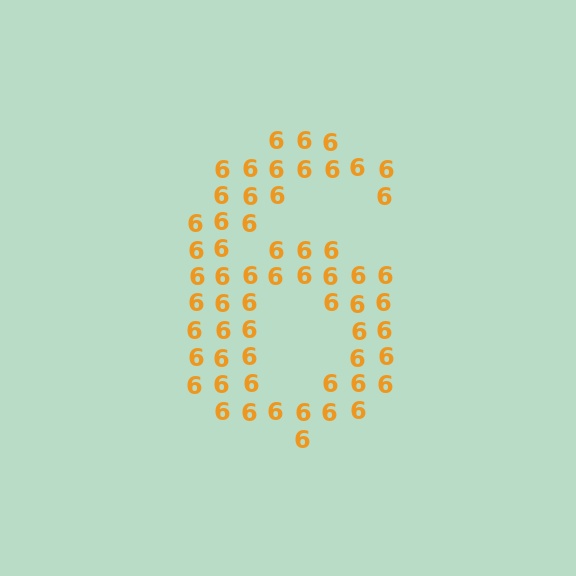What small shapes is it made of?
It is made of small digit 6's.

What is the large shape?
The large shape is the digit 6.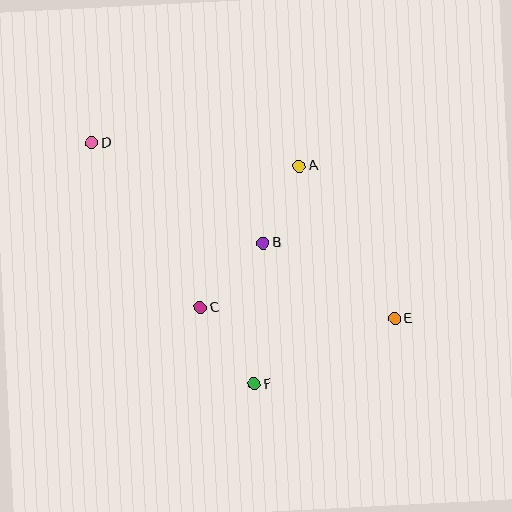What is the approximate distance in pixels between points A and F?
The distance between A and F is approximately 223 pixels.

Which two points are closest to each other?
Points A and B are closest to each other.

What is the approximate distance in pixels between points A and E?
The distance between A and E is approximately 180 pixels.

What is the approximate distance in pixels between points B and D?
The distance between B and D is approximately 198 pixels.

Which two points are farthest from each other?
Points D and E are farthest from each other.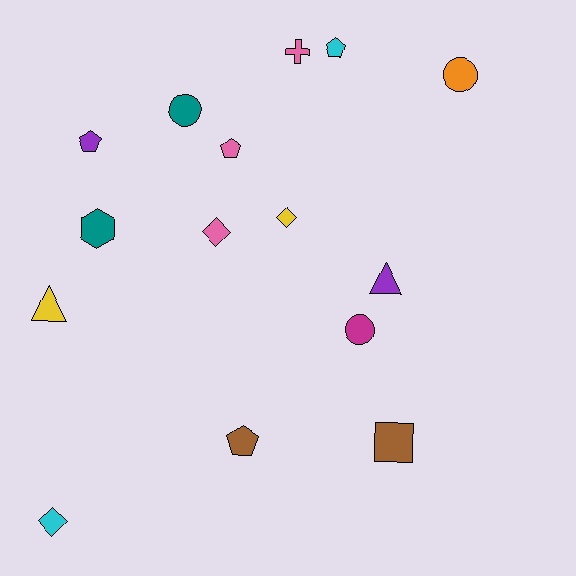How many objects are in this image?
There are 15 objects.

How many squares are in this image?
There is 1 square.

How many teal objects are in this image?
There are 2 teal objects.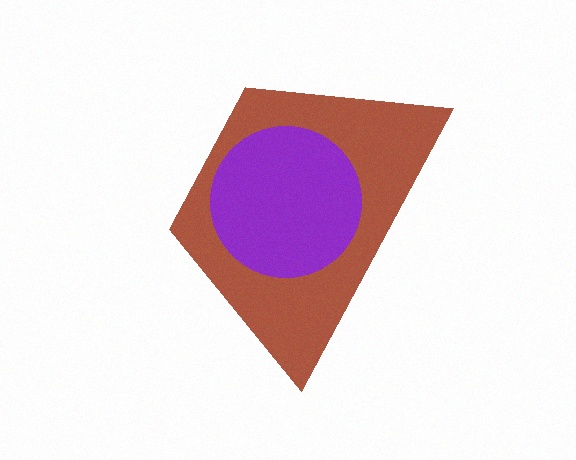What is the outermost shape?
The brown trapezoid.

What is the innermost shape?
The purple circle.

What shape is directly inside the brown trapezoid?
The purple circle.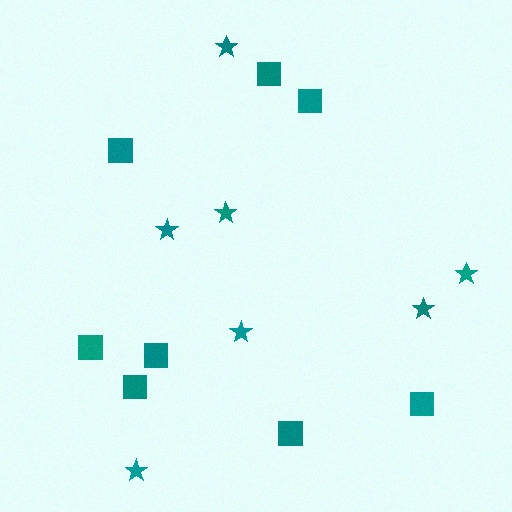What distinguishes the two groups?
There are 2 groups: one group of squares (8) and one group of stars (7).